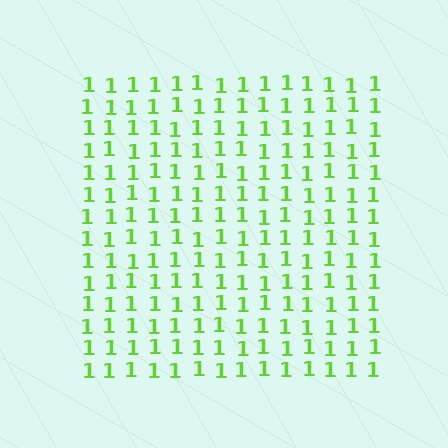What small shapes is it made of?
It is made of small digit 1's.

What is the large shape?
The large shape is a square.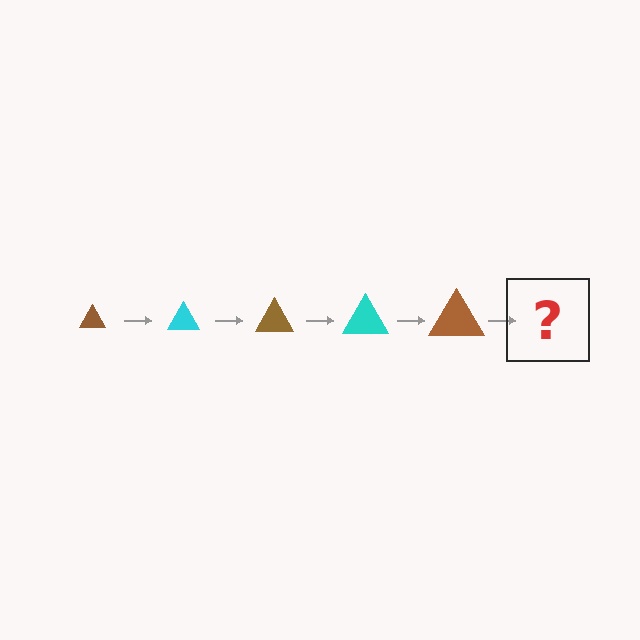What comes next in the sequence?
The next element should be a cyan triangle, larger than the previous one.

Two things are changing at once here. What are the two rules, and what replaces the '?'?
The two rules are that the triangle grows larger each step and the color cycles through brown and cyan. The '?' should be a cyan triangle, larger than the previous one.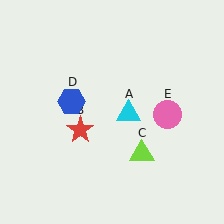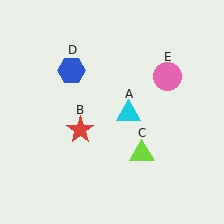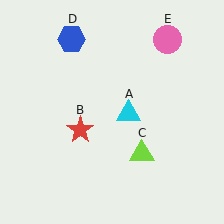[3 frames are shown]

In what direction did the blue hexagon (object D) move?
The blue hexagon (object D) moved up.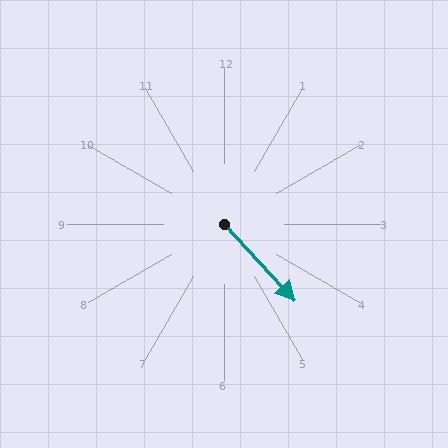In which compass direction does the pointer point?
Southeast.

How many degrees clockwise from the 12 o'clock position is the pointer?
Approximately 137 degrees.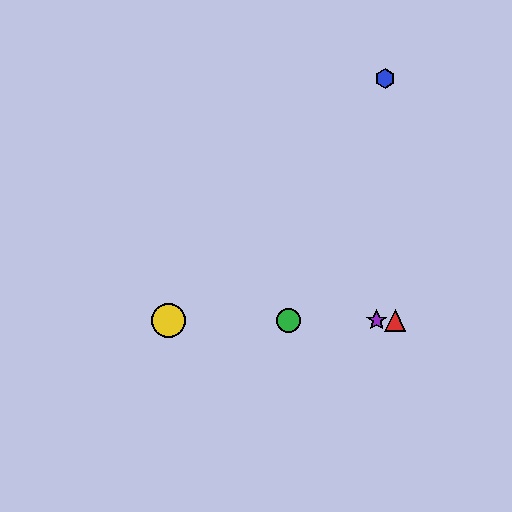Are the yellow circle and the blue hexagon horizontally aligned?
No, the yellow circle is at y≈320 and the blue hexagon is at y≈79.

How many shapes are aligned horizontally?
4 shapes (the red triangle, the green circle, the yellow circle, the purple star) are aligned horizontally.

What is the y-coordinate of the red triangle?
The red triangle is at y≈320.